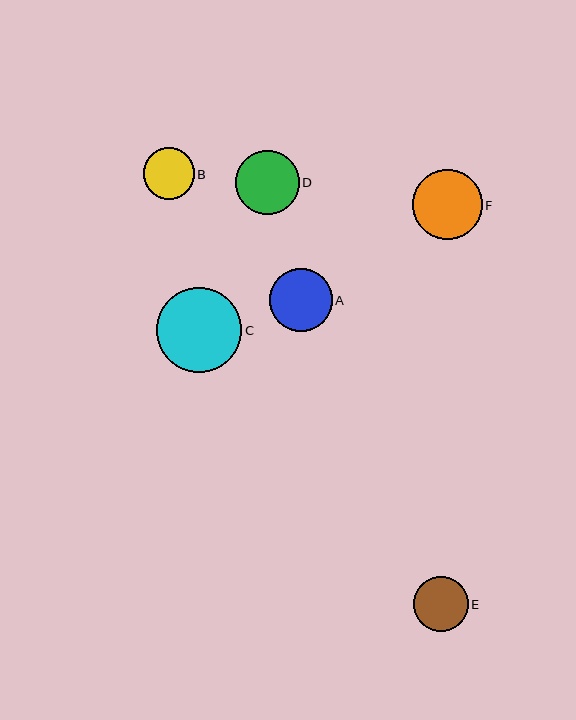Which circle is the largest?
Circle C is the largest with a size of approximately 85 pixels.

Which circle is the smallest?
Circle B is the smallest with a size of approximately 51 pixels.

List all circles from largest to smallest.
From largest to smallest: C, F, D, A, E, B.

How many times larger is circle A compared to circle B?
Circle A is approximately 1.2 times the size of circle B.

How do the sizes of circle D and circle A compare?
Circle D and circle A are approximately the same size.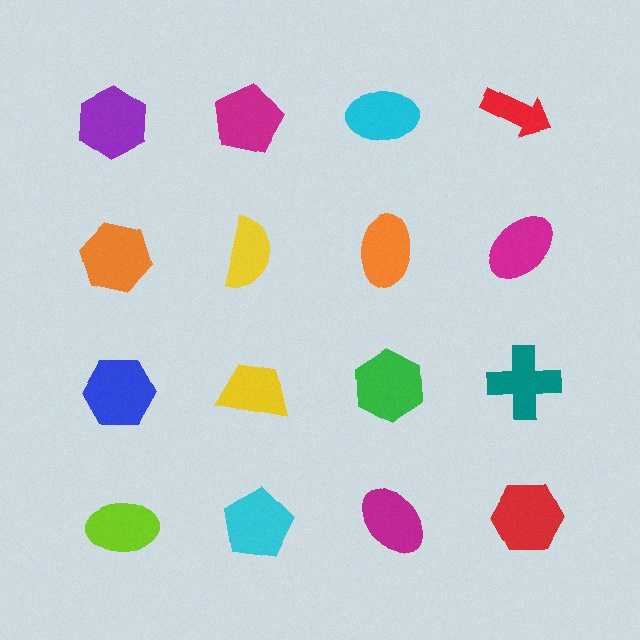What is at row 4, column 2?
A cyan pentagon.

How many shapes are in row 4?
4 shapes.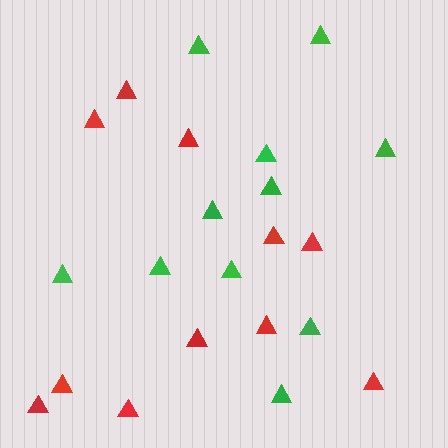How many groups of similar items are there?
There are 2 groups: one group of red triangles (11) and one group of green triangles (11).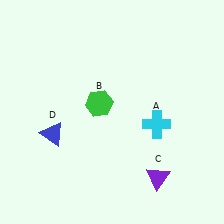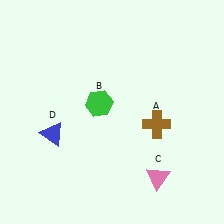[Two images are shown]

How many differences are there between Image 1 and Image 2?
There are 2 differences between the two images.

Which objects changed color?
A changed from cyan to brown. C changed from purple to pink.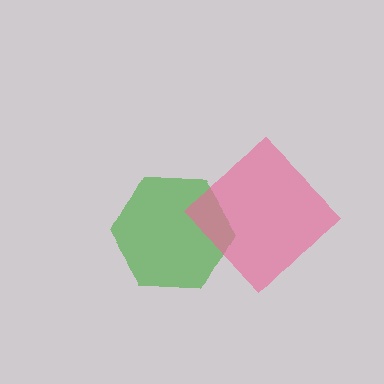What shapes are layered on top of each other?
The layered shapes are: a green hexagon, a pink diamond.